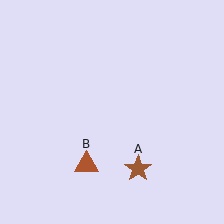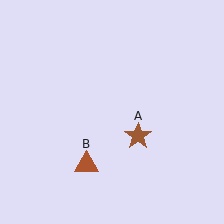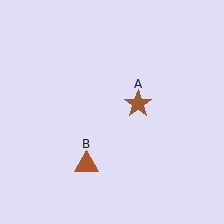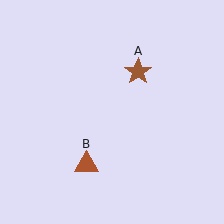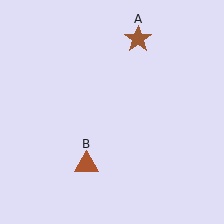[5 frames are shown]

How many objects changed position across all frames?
1 object changed position: brown star (object A).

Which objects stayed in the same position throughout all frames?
Brown triangle (object B) remained stationary.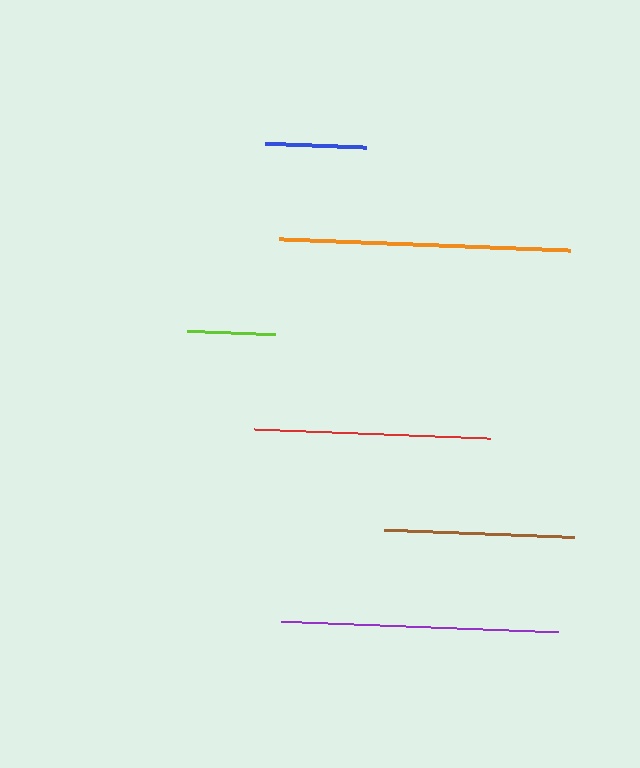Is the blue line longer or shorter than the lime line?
The blue line is longer than the lime line.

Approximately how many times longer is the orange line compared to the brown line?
The orange line is approximately 1.5 times the length of the brown line.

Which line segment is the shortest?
The lime line is the shortest at approximately 87 pixels.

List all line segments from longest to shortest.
From longest to shortest: orange, purple, red, brown, blue, lime.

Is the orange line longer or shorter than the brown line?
The orange line is longer than the brown line.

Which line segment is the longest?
The orange line is the longest at approximately 292 pixels.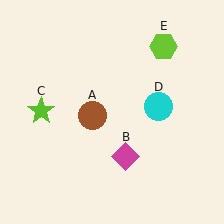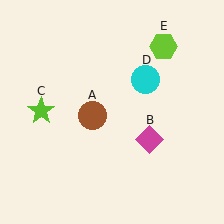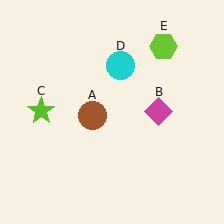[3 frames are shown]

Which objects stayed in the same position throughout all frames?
Brown circle (object A) and lime star (object C) and lime hexagon (object E) remained stationary.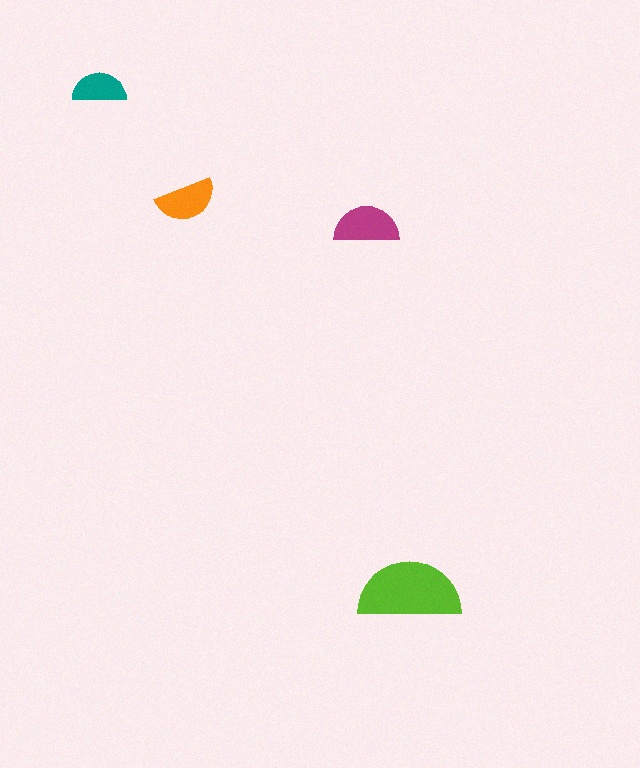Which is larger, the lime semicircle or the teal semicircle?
The lime one.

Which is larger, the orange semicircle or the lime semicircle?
The lime one.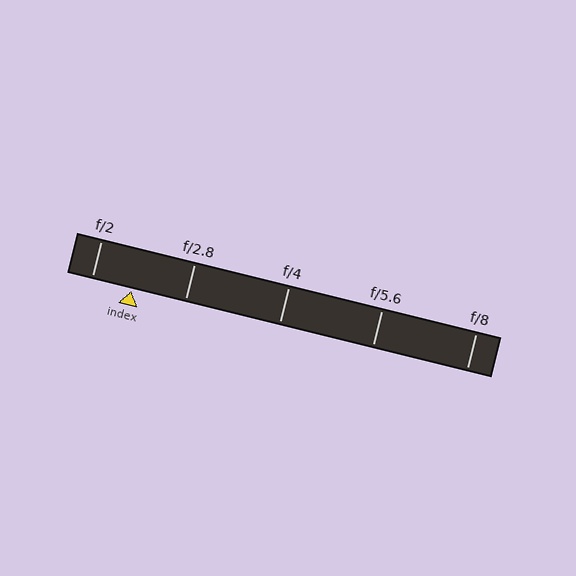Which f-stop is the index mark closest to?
The index mark is closest to f/2.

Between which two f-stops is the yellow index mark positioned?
The index mark is between f/2 and f/2.8.